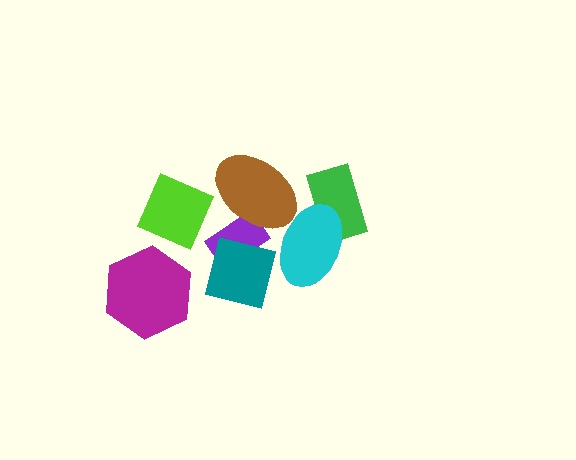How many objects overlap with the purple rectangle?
2 objects overlap with the purple rectangle.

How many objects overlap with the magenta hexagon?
0 objects overlap with the magenta hexagon.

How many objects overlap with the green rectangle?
1 object overlaps with the green rectangle.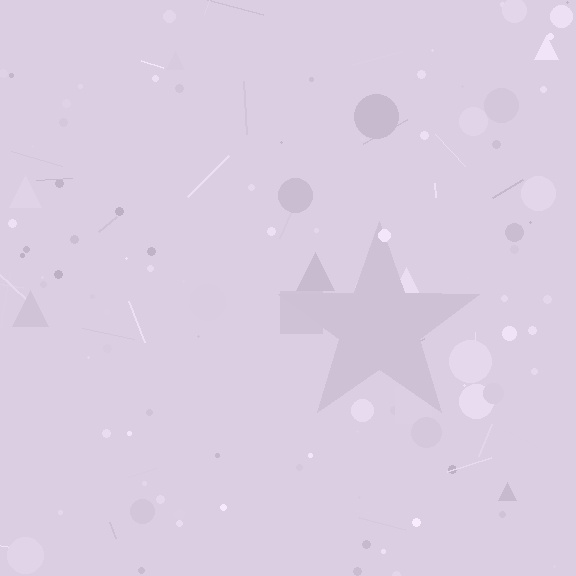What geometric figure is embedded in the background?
A star is embedded in the background.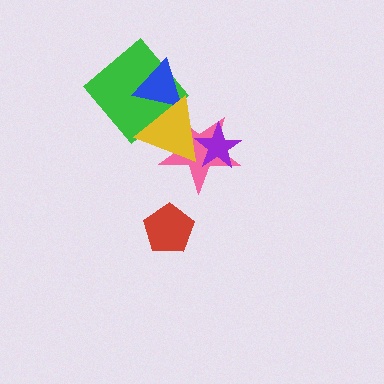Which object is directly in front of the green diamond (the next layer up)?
The blue triangle is directly in front of the green diamond.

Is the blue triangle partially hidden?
Yes, it is partially covered by another shape.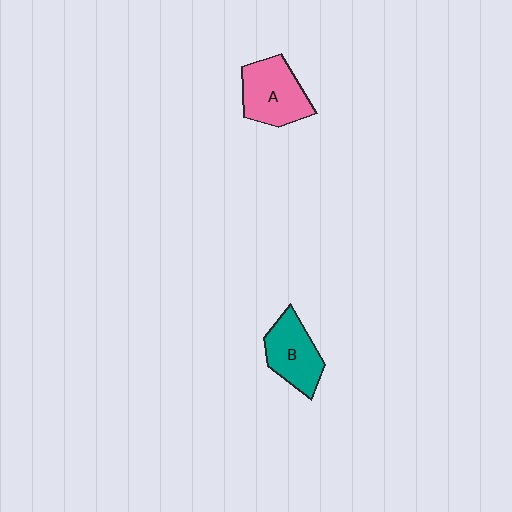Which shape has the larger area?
Shape A (pink).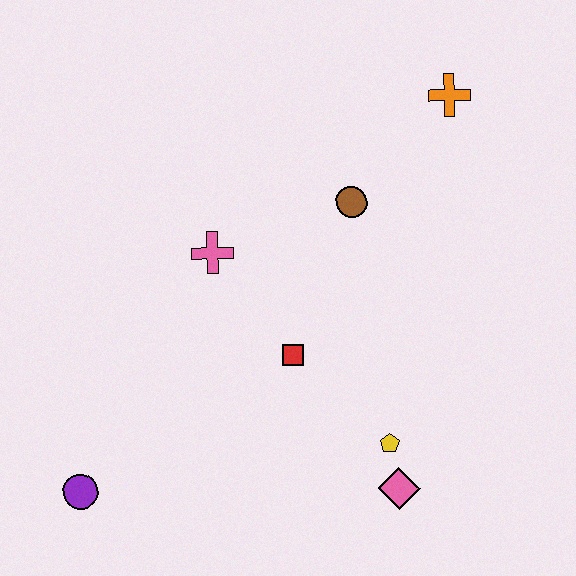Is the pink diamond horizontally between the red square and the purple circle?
No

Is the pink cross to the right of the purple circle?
Yes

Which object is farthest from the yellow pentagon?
The orange cross is farthest from the yellow pentagon.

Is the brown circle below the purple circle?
No